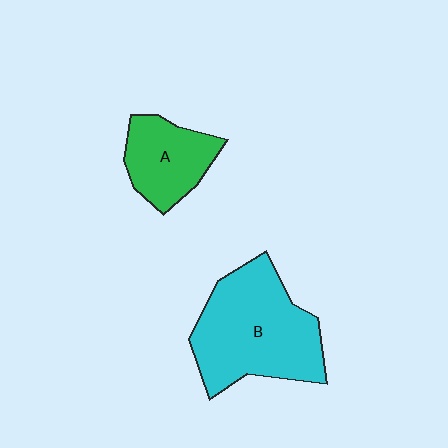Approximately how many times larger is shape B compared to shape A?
Approximately 1.9 times.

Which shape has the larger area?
Shape B (cyan).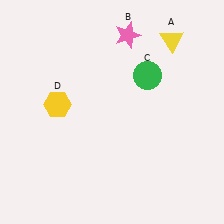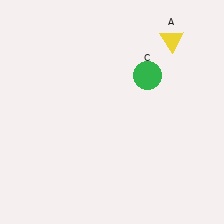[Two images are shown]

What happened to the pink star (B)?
The pink star (B) was removed in Image 2. It was in the top-right area of Image 1.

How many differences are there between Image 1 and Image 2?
There are 2 differences between the two images.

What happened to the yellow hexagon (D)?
The yellow hexagon (D) was removed in Image 2. It was in the top-left area of Image 1.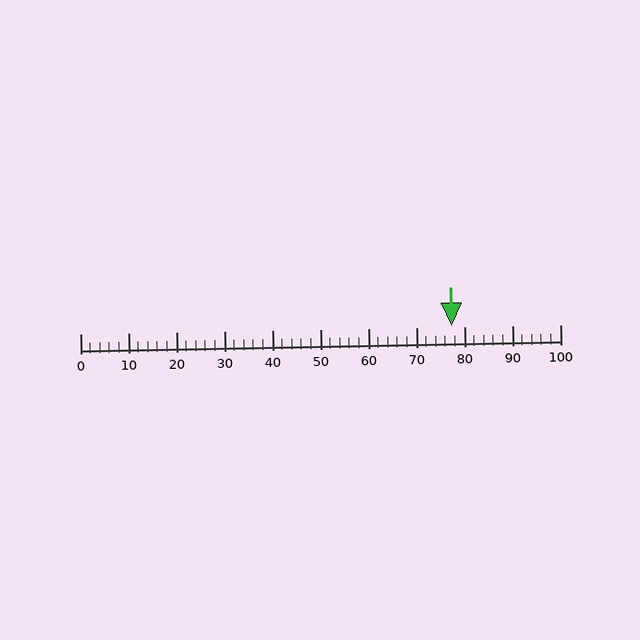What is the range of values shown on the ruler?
The ruler shows values from 0 to 100.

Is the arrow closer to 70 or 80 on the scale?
The arrow is closer to 80.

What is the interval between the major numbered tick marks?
The major tick marks are spaced 10 units apart.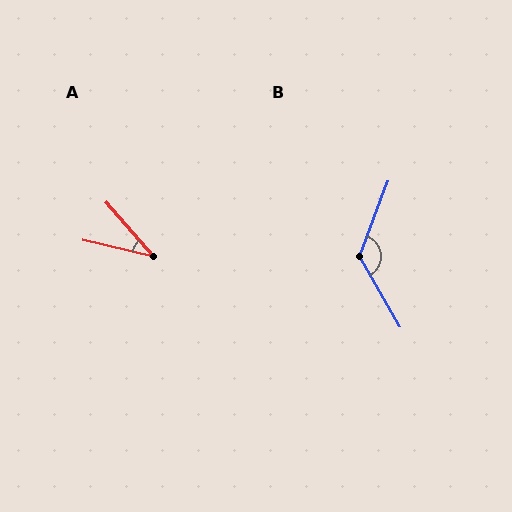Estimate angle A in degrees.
Approximately 36 degrees.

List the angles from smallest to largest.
A (36°), B (129°).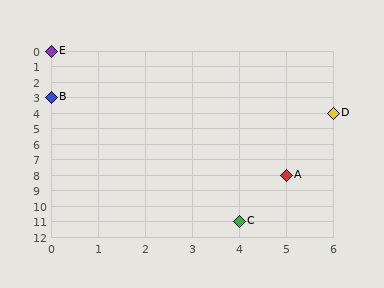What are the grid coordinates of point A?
Point A is at grid coordinates (5, 8).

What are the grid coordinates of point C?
Point C is at grid coordinates (4, 11).